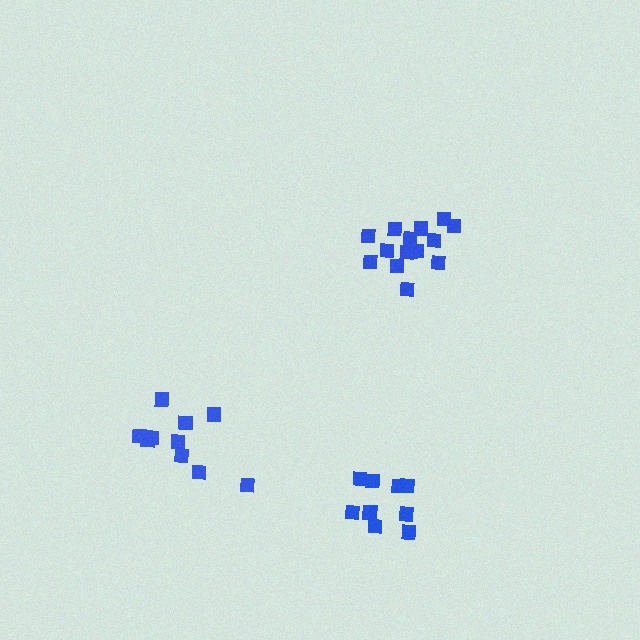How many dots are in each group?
Group 1: 15 dots, Group 2: 9 dots, Group 3: 10 dots (34 total).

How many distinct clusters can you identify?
There are 3 distinct clusters.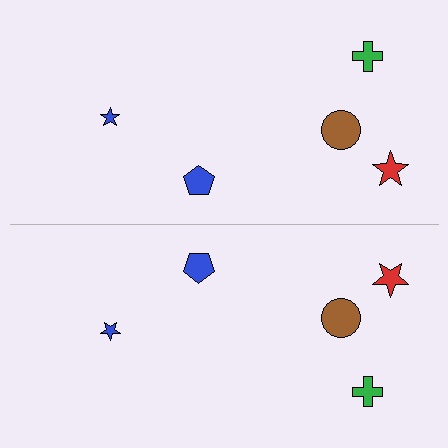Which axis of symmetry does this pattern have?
The pattern has a horizontal axis of symmetry running through the center of the image.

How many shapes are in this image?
There are 10 shapes in this image.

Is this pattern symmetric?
Yes, this pattern has bilateral (reflection) symmetry.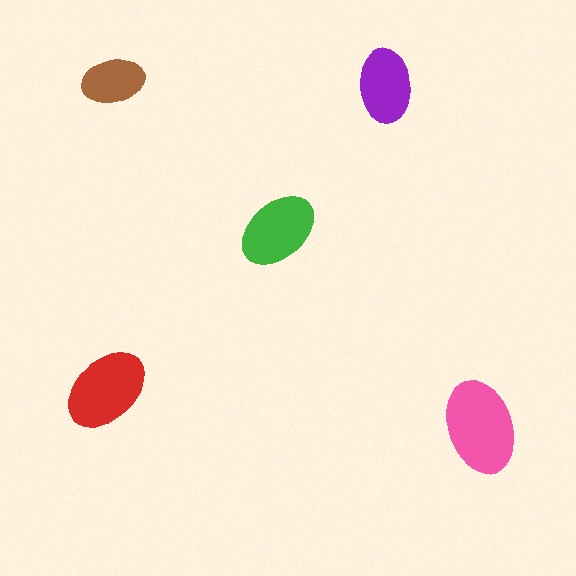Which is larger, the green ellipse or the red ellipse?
The red one.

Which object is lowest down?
The pink ellipse is bottommost.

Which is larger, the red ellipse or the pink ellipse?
The pink one.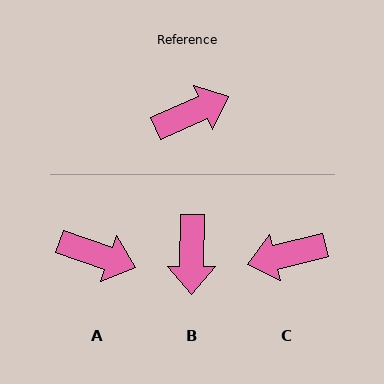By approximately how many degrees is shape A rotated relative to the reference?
Approximately 43 degrees clockwise.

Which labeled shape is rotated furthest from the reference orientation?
C, about 170 degrees away.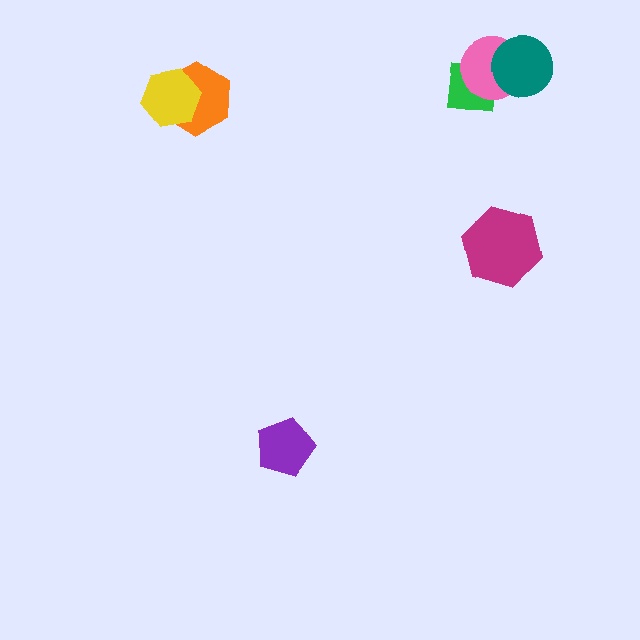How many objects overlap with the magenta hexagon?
0 objects overlap with the magenta hexagon.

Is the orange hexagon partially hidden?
Yes, it is partially covered by another shape.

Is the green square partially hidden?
Yes, it is partially covered by another shape.